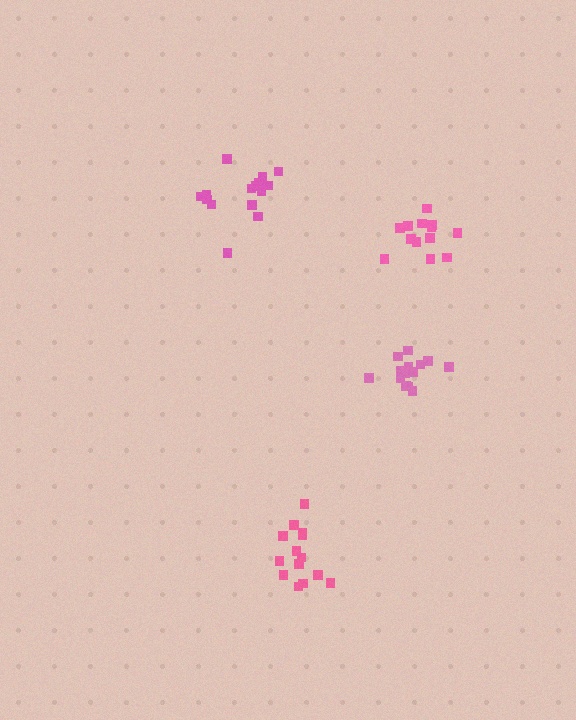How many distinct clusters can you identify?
There are 4 distinct clusters.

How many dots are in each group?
Group 1: 14 dots, Group 2: 13 dots, Group 3: 14 dots, Group 4: 15 dots (56 total).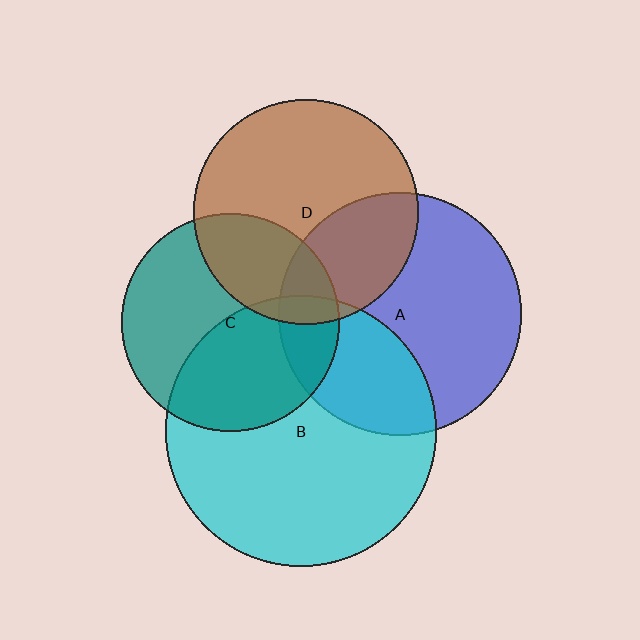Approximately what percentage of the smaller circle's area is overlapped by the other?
Approximately 15%.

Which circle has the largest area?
Circle B (cyan).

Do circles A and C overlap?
Yes.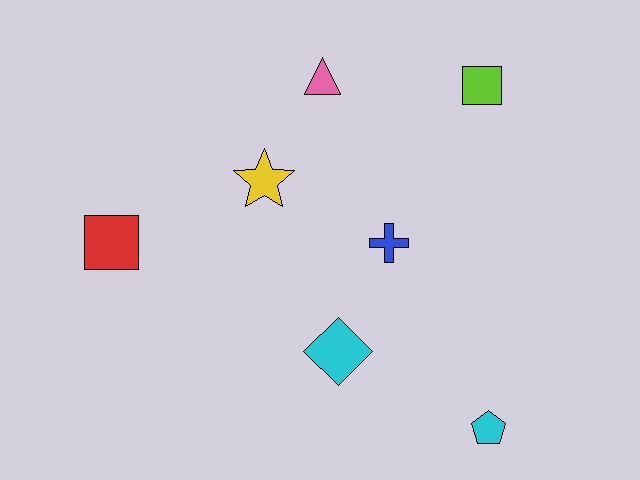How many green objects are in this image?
There are no green objects.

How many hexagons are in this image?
There are no hexagons.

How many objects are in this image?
There are 7 objects.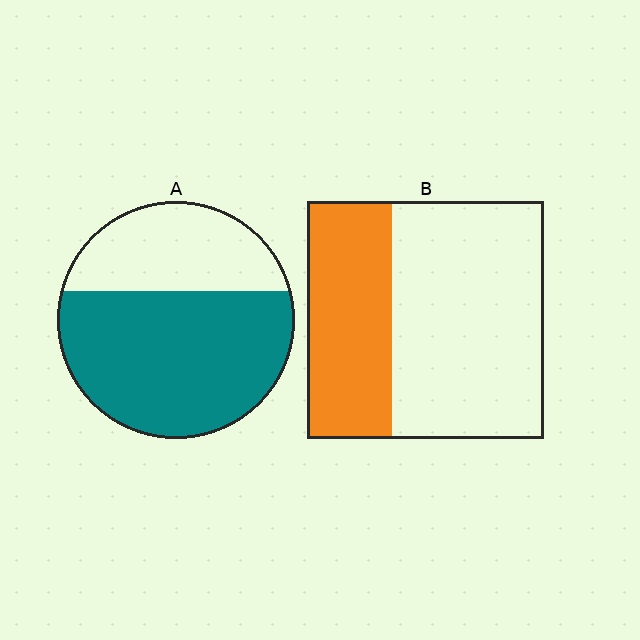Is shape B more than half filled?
No.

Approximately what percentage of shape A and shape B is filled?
A is approximately 65% and B is approximately 35%.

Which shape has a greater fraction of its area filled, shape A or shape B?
Shape A.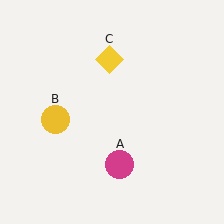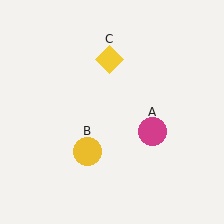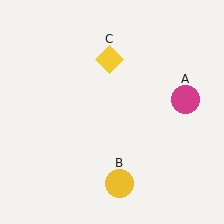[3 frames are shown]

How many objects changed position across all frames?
2 objects changed position: magenta circle (object A), yellow circle (object B).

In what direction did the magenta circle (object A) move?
The magenta circle (object A) moved up and to the right.